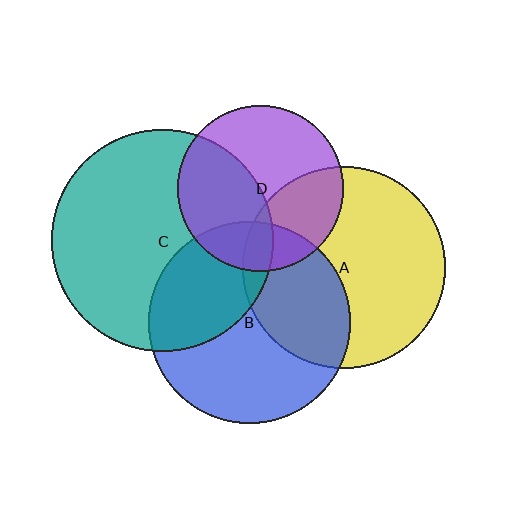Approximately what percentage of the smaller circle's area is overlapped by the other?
Approximately 35%.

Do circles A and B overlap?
Yes.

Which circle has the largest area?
Circle C (teal).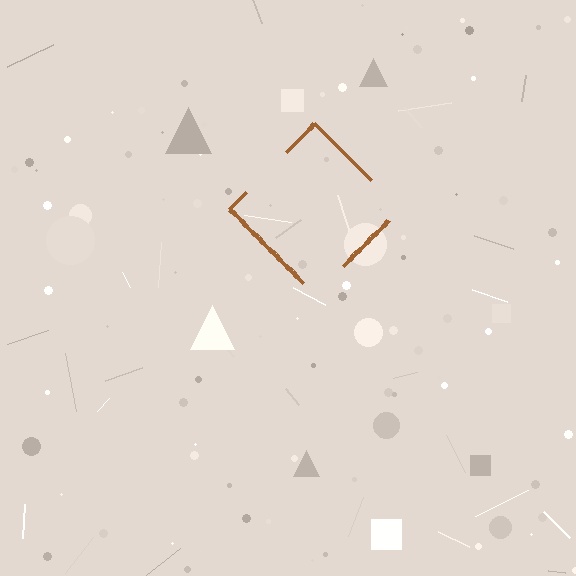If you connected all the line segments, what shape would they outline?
They would outline a diamond.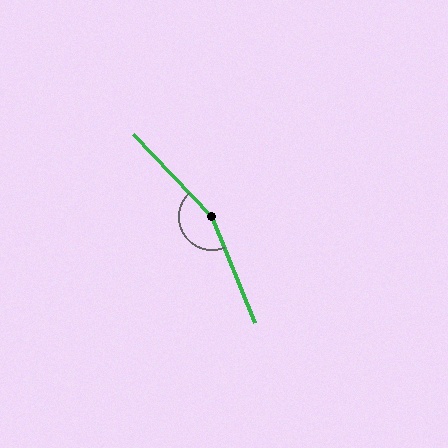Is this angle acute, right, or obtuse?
It is obtuse.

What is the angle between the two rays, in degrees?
Approximately 159 degrees.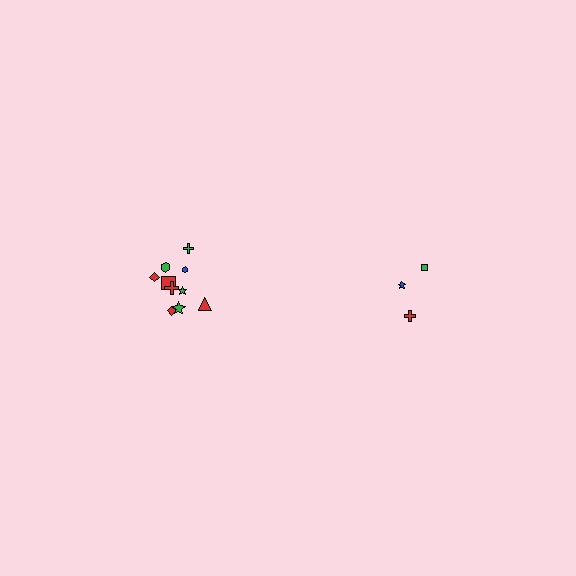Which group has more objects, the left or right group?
The left group.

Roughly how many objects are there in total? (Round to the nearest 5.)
Roughly 15 objects in total.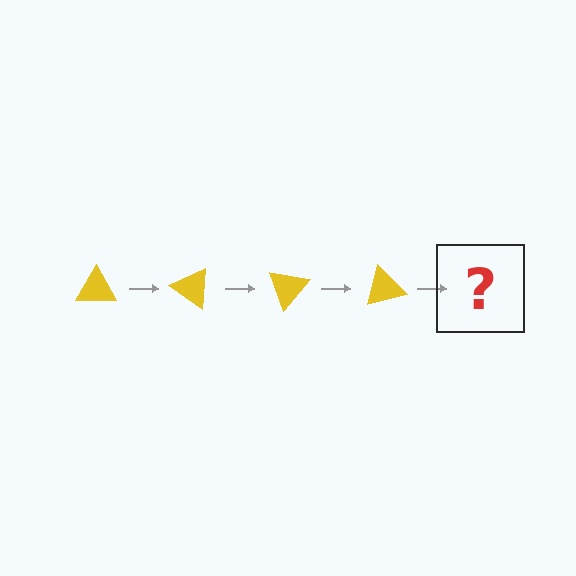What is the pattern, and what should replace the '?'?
The pattern is that the triangle rotates 35 degrees each step. The '?' should be a yellow triangle rotated 140 degrees.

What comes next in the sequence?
The next element should be a yellow triangle rotated 140 degrees.